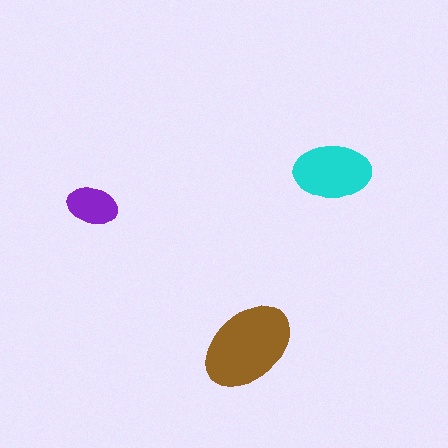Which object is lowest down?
The brown ellipse is bottommost.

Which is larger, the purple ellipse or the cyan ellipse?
The cyan one.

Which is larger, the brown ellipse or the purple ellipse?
The brown one.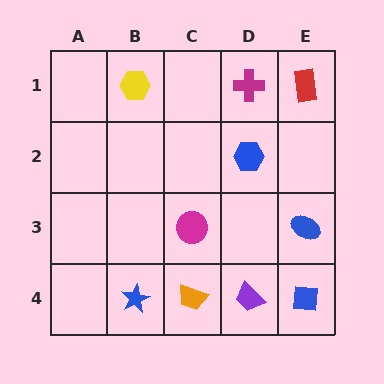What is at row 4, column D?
A purple trapezoid.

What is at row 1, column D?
A magenta cross.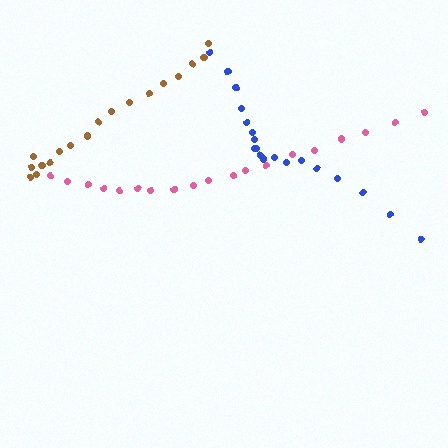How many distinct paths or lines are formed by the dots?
There are 3 distinct paths.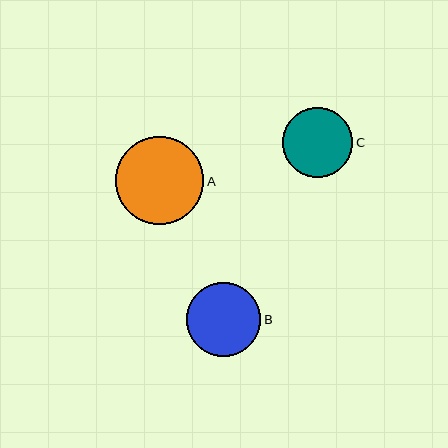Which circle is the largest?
Circle A is the largest with a size of approximately 88 pixels.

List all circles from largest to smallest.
From largest to smallest: A, B, C.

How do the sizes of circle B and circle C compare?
Circle B and circle C are approximately the same size.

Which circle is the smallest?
Circle C is the smallest with a size of approximately 70 pixels.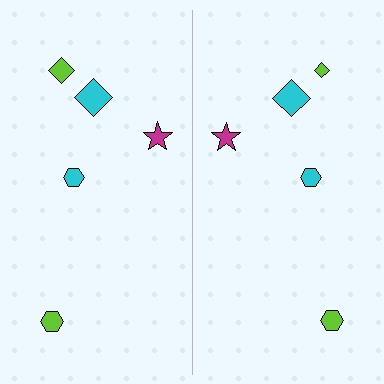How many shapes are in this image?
There are 10 shapes in this image.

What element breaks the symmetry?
The lime diamond on the right side has a different size than its mirror counterpart.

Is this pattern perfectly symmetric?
No, the pattern is not perfectly symmetric. The lime diamond on the right side has a different size than its mirror counterpart.